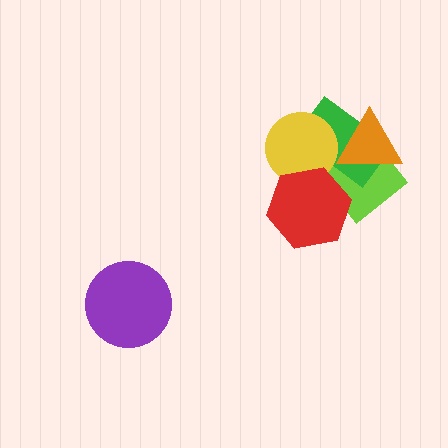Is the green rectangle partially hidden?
Yes, it is partially covered by another shape.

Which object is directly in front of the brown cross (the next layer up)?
The lime diamond is directly in front of the brown cross.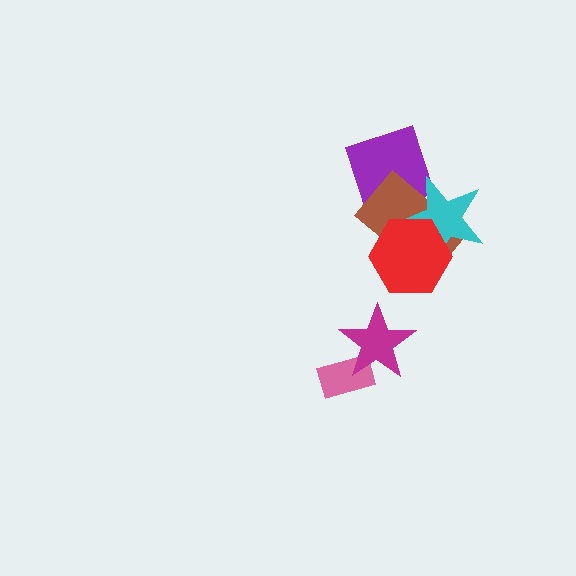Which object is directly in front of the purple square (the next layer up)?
The brown rectangle is directly in front of the purple square.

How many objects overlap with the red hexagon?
2 objects overlap with the red hexagon.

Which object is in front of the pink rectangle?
The magenta star is in front of the pink rectangle.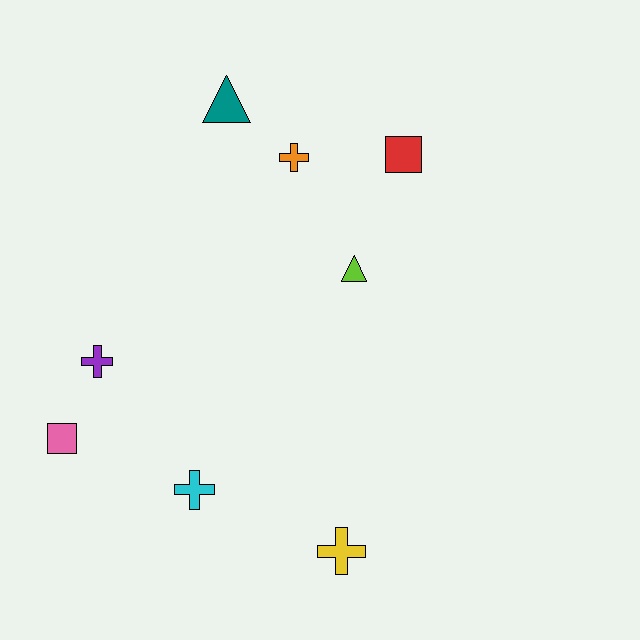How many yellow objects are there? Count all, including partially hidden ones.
There is 1 yellow object.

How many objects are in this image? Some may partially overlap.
There are 8 objects.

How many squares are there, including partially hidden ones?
There are 2 squares.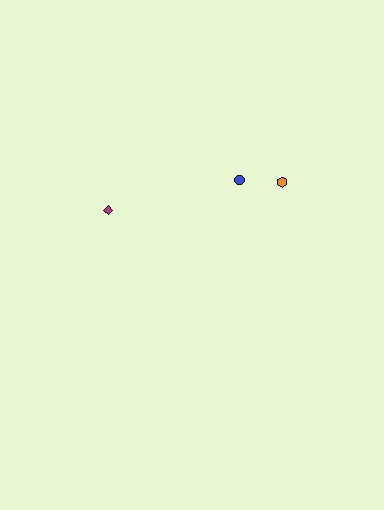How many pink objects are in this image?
There are no pink objects.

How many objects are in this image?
There are 3 objects.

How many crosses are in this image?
There are no crosses.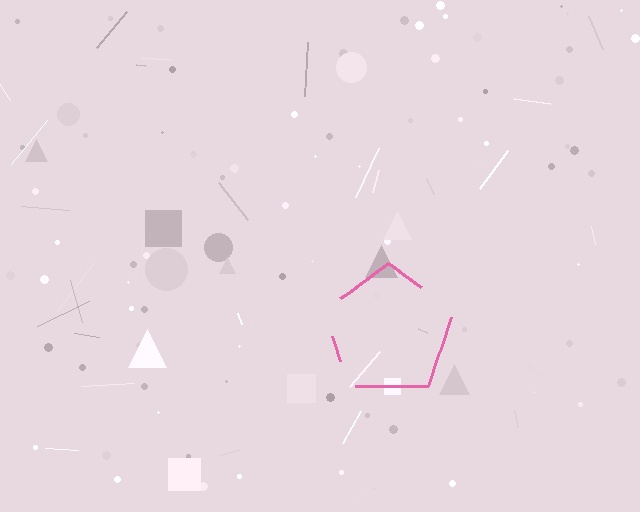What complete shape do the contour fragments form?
The contour fragments form a pentagon.